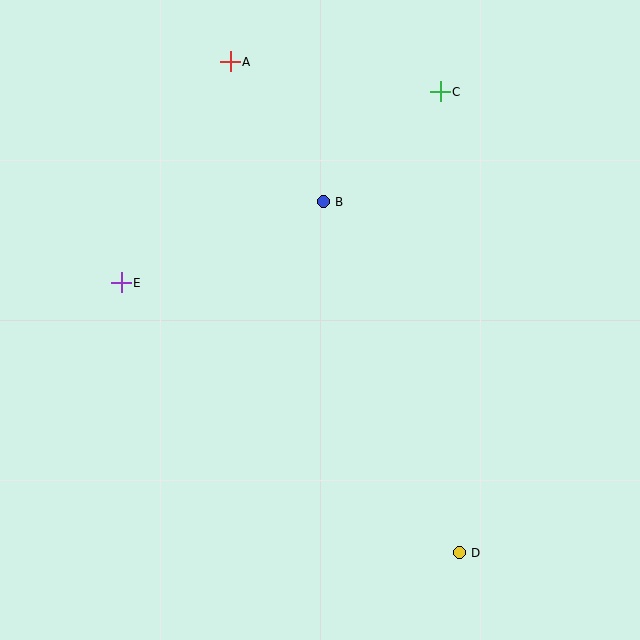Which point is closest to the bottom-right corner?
Point D is closest to the bottom-right corner.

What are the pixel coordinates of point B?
Point B is at (323, 202).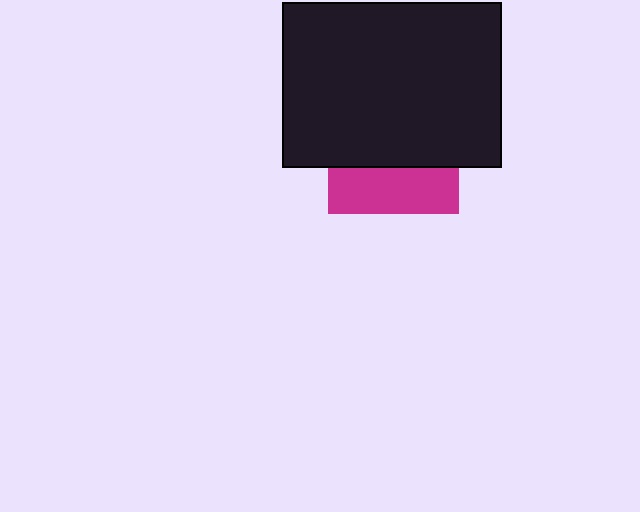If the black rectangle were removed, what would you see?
You would see the complete magenta square.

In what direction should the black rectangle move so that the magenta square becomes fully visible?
The black rectangle should move up. That is the shortest direction to clear the overlap and leave the magenta square fully visible.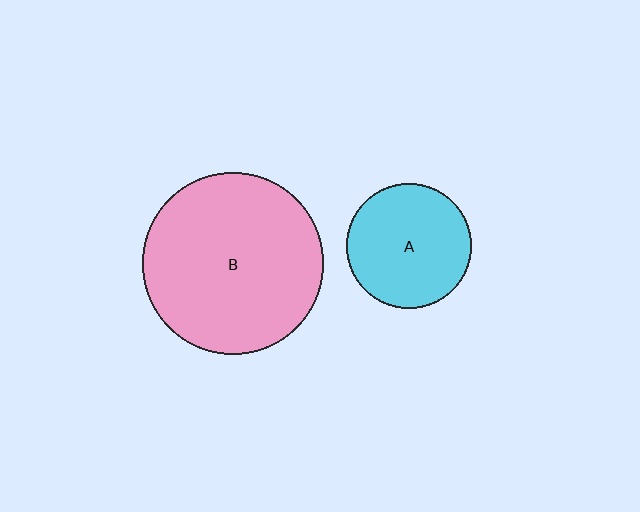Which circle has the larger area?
Circle B (pink).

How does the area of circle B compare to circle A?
Approximately 2.1 times.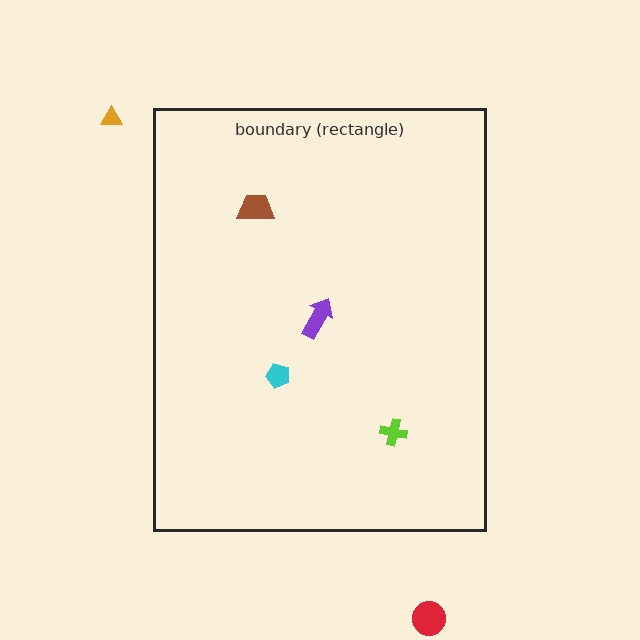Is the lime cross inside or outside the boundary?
Inside.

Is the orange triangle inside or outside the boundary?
Outside.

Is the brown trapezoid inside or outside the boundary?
Inside.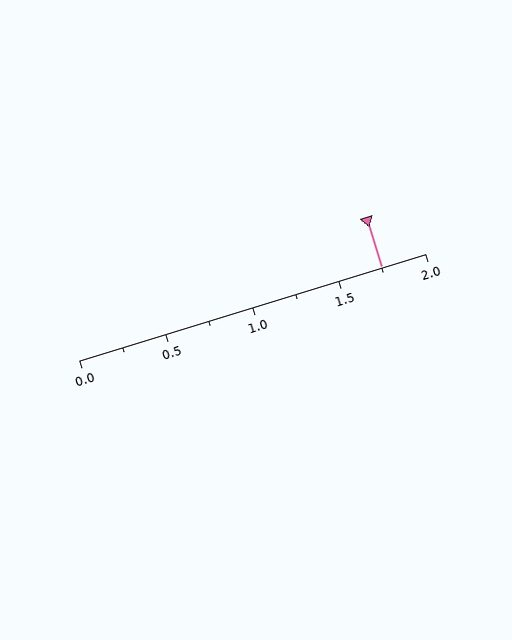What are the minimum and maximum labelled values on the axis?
The axis runs from 0.0 to 2.0.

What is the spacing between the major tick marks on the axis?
The major ticks are spaced 0.5 apart.